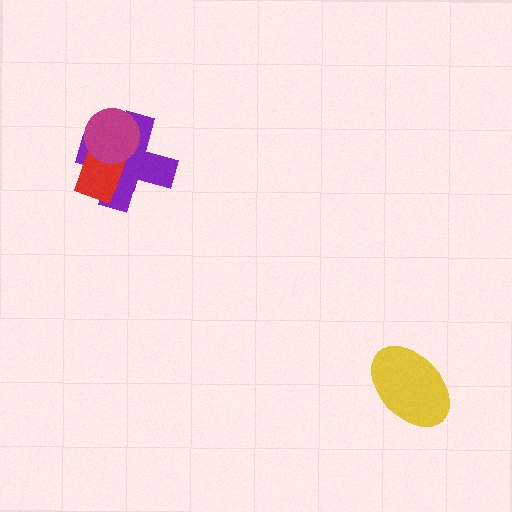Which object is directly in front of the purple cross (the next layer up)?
The red rectangle is directly in front of the purple cross.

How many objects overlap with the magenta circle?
2 objects overlap with the magenta circle.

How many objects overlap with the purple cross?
2 objects overlap with the purple cross.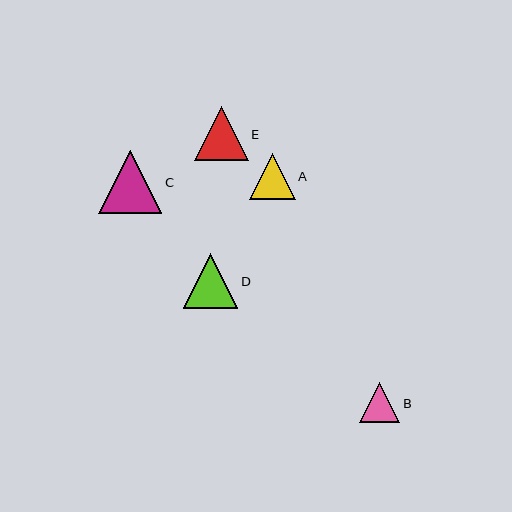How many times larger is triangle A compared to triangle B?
Triangle A is approximately 1.1 times the size of triangle B.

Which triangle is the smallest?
Triangle B is the smallest with a size of approximately 40 pixels.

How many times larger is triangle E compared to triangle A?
Triangle E is approximately 1.2 times the size of triangle A.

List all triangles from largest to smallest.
From largest to smallest: C, D, E, A, B.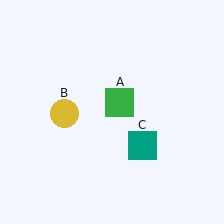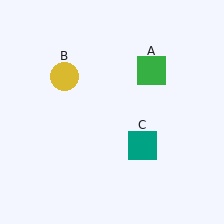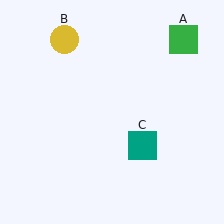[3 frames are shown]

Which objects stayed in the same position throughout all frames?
Teal square (object C) remained stationary.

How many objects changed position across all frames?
2 objects changed position: green square (object A), yellow circle (object B).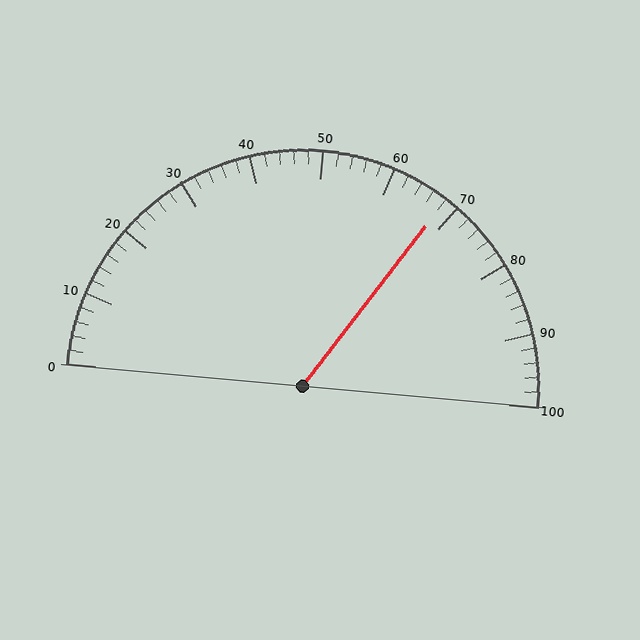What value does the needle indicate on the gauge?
The needle indicates approximately 68.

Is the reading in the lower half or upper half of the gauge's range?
The reading is in the upper half of the range (0 to 100).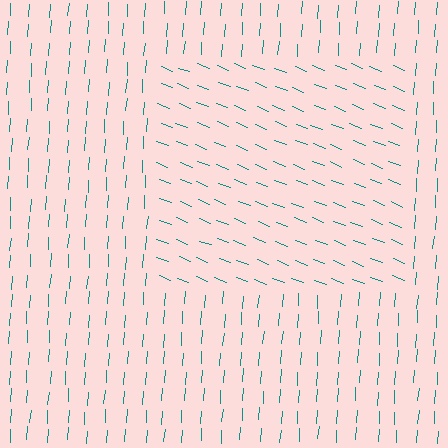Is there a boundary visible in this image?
Yes, there is a texture boundary formed by a change in line orientation.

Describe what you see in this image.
The image is filled with small teal line segments. A rectangle region in the image has lines oriented differently from the surrounding lines, creating a visible texture boundary.